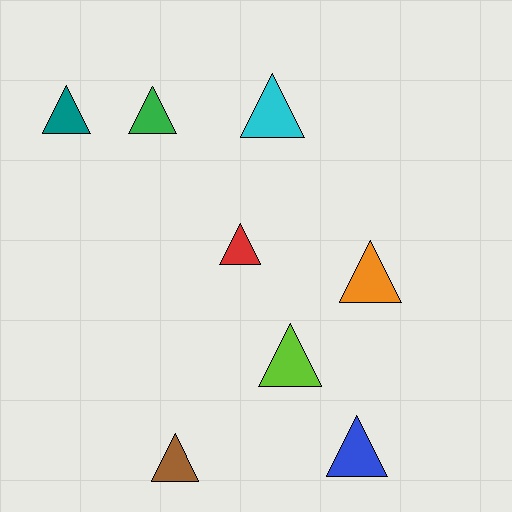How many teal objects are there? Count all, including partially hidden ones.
There is 1 teal object.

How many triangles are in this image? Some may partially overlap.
There are 8 triangles.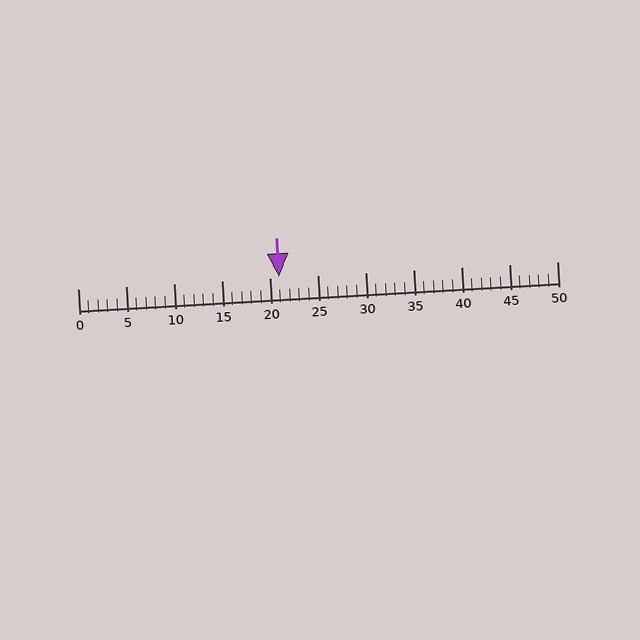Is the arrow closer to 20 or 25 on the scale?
The arrow is closer to 20.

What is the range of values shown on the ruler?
The ruler shows values from 0 to 50.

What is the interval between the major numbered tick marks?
The major tick marks are spaced 5 units apart.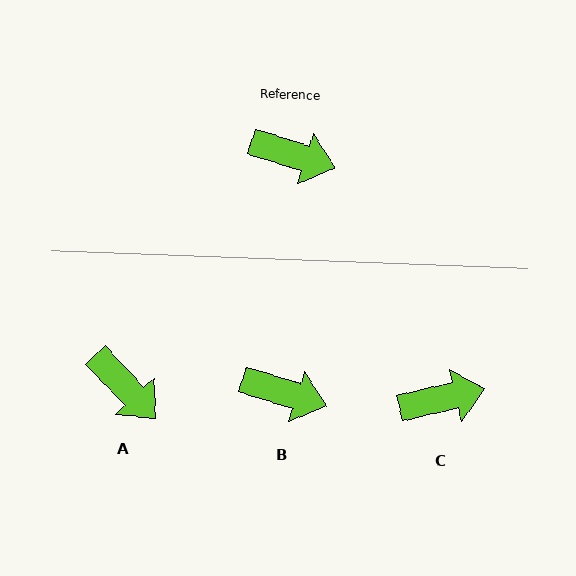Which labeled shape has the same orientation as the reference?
B.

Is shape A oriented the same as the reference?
No, it is off by about 29 degrees.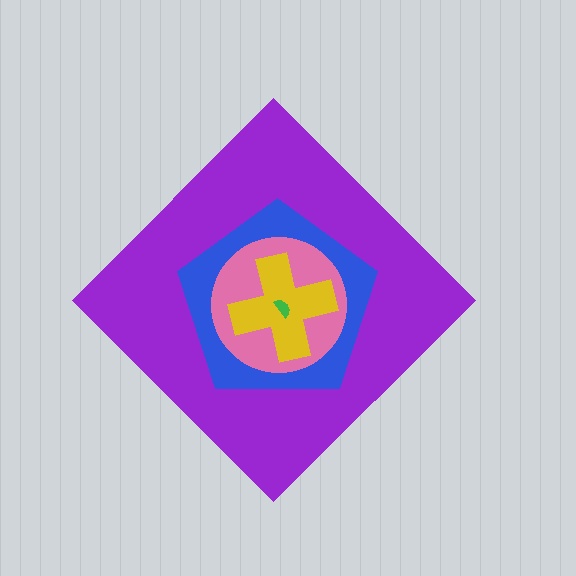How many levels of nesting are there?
5.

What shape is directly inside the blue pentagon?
The pink circle.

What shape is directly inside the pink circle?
The yellow cross.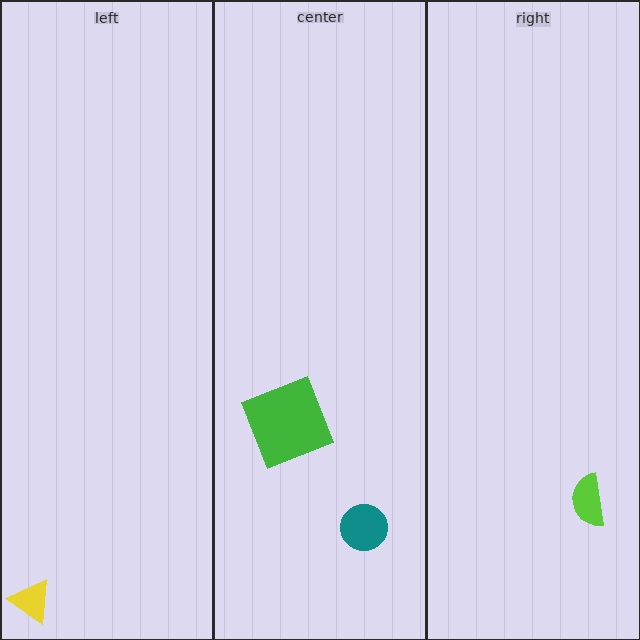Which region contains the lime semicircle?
The right region.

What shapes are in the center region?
The green square, the teal circle.